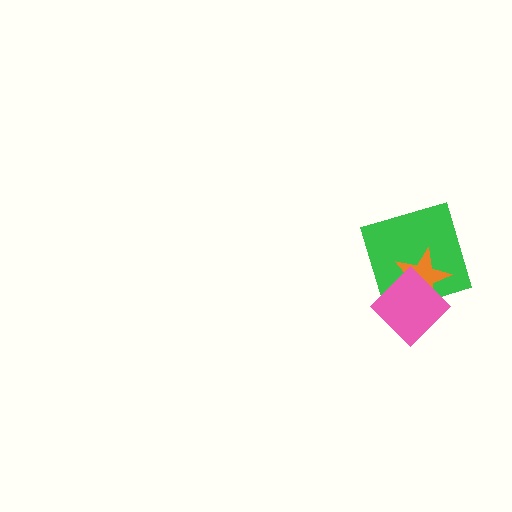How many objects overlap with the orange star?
2 objects overlap with the orange star.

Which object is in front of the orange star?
The pink diamond is in front of the orange star.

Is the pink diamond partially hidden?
No, no other shape covers it.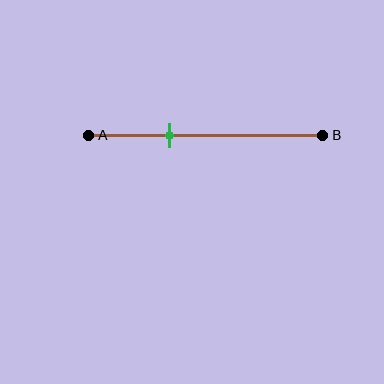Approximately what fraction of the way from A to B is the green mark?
The green mark is approximately 35% of the way from A to B.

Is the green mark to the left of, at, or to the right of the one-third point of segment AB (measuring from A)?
The green mark is approximately at the one-third point of segment AB.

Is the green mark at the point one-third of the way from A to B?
Yes, the mark is approximately at the one-third point.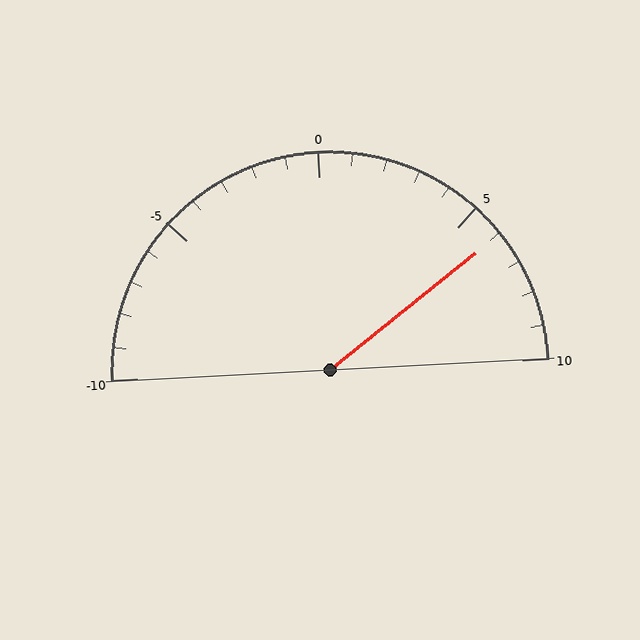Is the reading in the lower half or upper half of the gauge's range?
The reading is in the upper half of the range (-10 to 10).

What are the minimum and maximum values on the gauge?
The gauge ranges from -10 to 10.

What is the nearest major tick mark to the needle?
The nearest major tick mark is 5.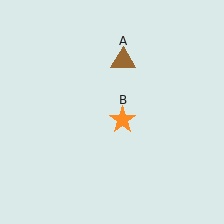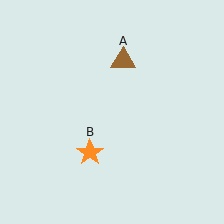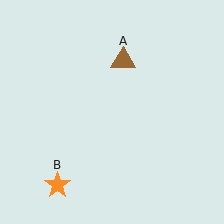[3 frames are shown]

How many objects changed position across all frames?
1 object changed position: orange star (object B).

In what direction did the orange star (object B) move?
The orange star (object B) moved down and to the left.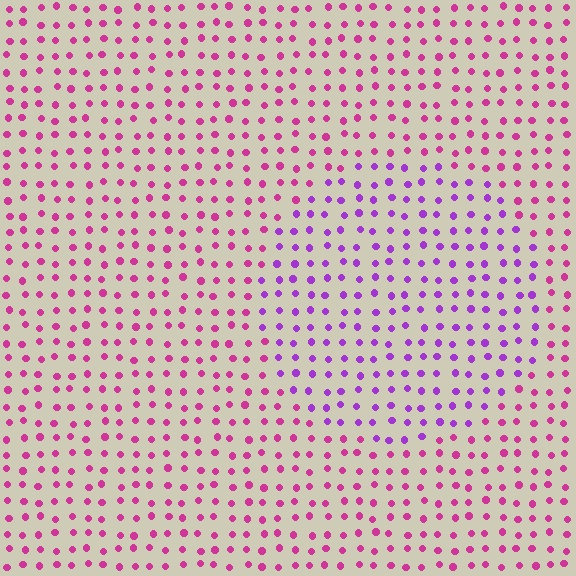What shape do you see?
I see a circle.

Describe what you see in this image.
The image is filled with small magenta elements in a uniform arrangement. A circle-shaped region is visible where the elements are tinted to a slightly different hue, forming a subtle color boundary.